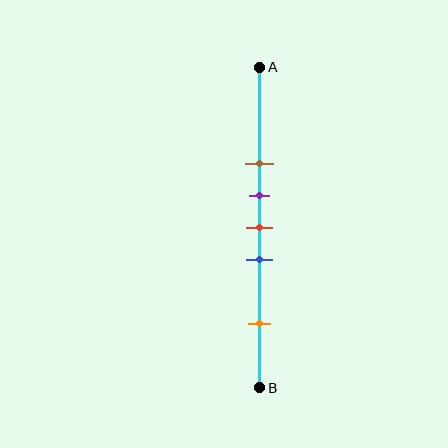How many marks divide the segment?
There are 5 marks dividing the segment.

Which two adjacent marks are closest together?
The purple and red marks are the closest adjacent pair.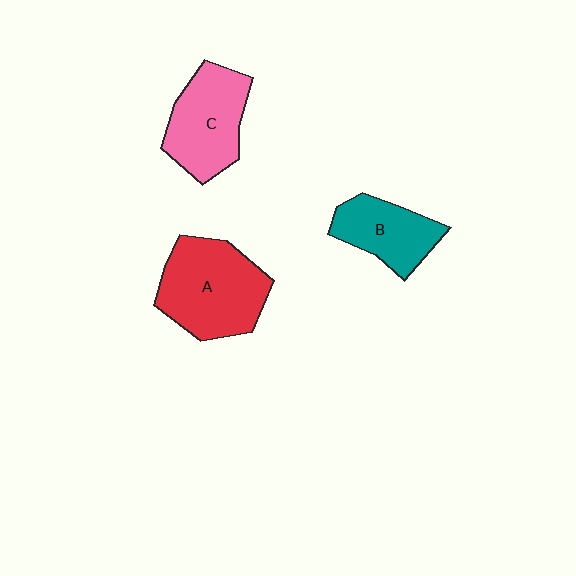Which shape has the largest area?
Shape A (red).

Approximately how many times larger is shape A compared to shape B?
Approximately 1.6 times.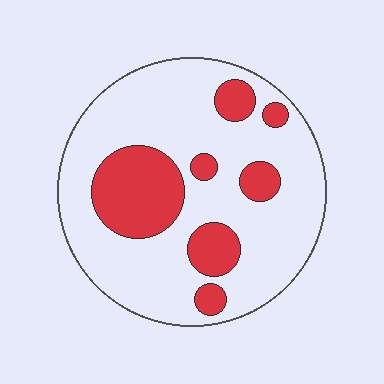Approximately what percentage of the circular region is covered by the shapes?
Approximately 25%.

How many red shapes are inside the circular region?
7.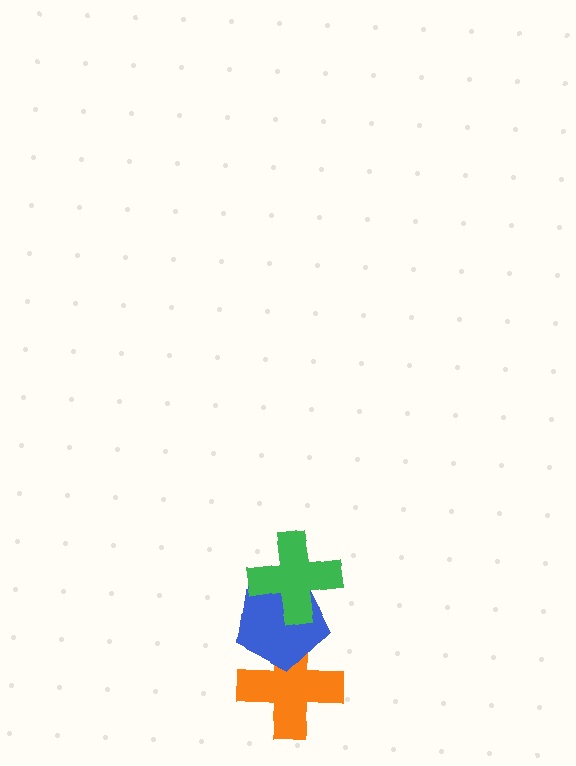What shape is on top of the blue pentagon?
The green cross is on top of the blue pentagon.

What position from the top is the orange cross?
The orange cross is 3rd from the top.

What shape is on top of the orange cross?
The blue pentagon is on top of the orange cross.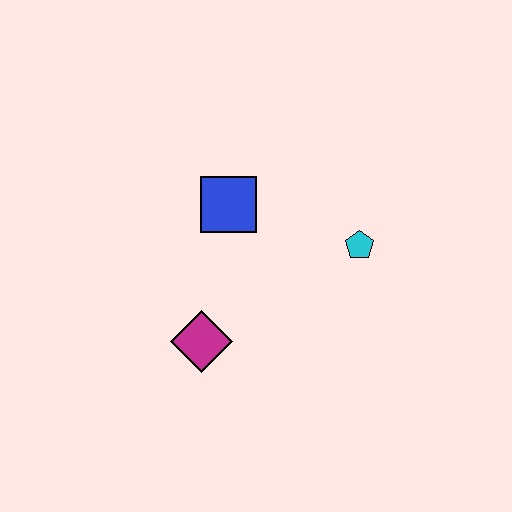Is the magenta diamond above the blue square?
No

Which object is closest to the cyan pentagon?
The blue square is closest to the cyan pentagon.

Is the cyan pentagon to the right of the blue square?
Yes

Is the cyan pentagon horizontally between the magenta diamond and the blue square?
No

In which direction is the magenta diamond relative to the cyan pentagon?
The magenta diamond is to the left of the cyan pentagon.